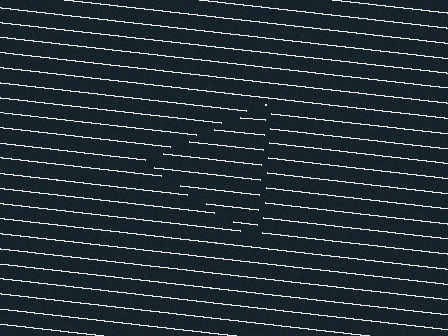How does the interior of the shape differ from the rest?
The interior of the shape contains the same grating, shifted by half a period — the contour is defined by the phase discontinuity where line-ends from the inner and outer gratings abut.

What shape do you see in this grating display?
An illusory triangle. The interior of the shape contains the same grating, shifted by half a period — the contour is defined by the phase discontinuity where line-ends from the inner and outer gratings abut.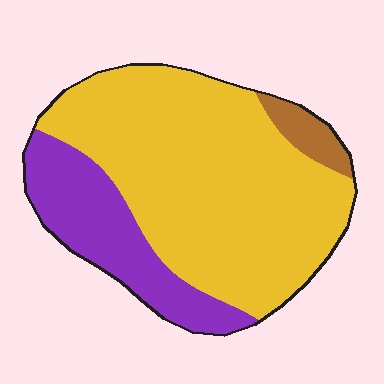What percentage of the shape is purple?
Purple takes up about one quarter (1/4) of the shape.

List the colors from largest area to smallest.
From largest to smallest: yellow, purple, brown.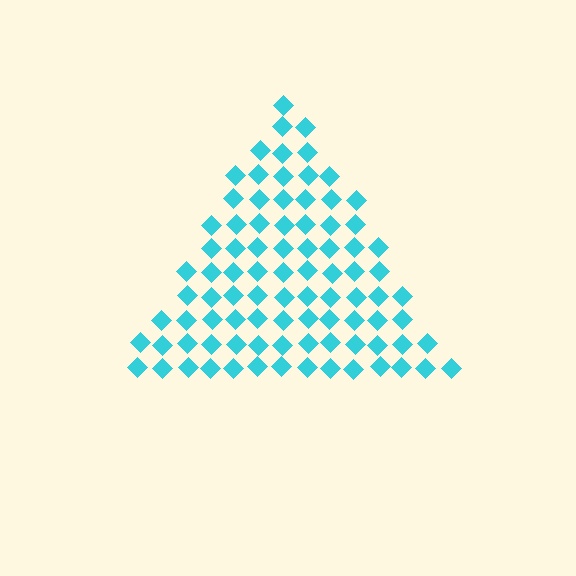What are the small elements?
The small elements are diamonds.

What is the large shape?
The large shape is a triangle.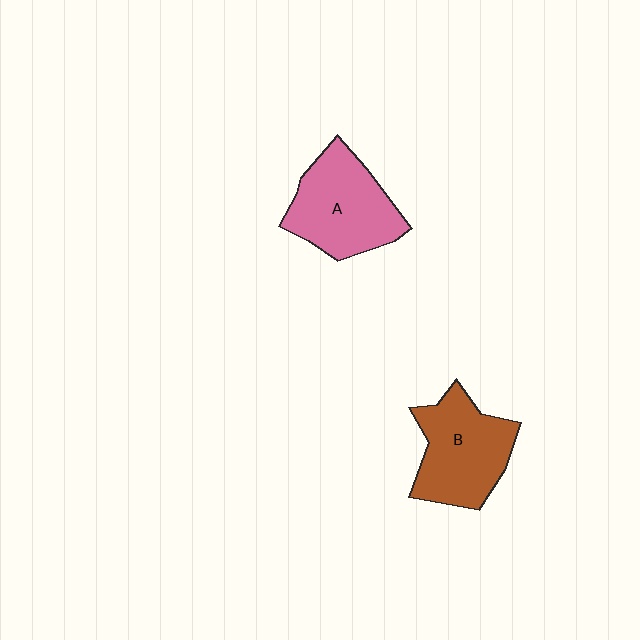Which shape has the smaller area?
Shape B (brown).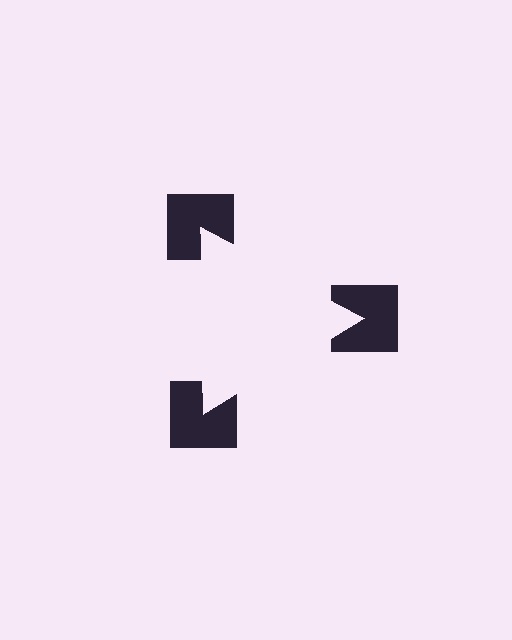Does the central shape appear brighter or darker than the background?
It typically appears slightly brighter than the background, even though no actual brightness change is drawn.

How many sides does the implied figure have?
3 sides.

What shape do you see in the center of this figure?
An illusory triangle — its edges are inferred from the aligned wedge cuts in the notched squares, not physically drawn.